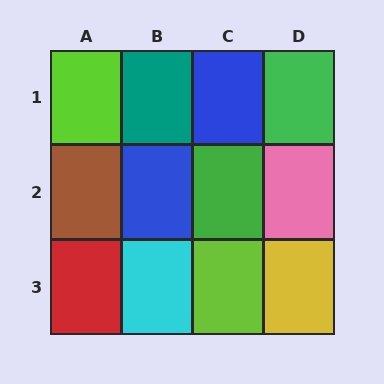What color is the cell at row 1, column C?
Blue.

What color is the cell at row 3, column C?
Lime.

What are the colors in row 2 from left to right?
Brown, blue, green, pink.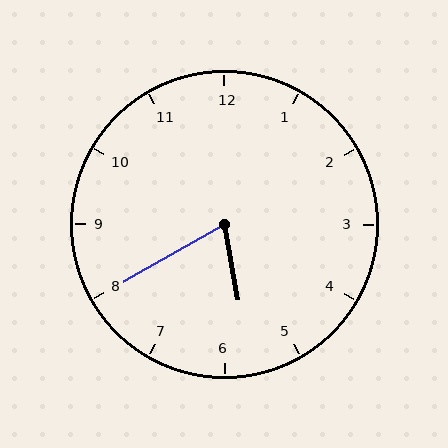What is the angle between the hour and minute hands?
Approximately 70 degrees.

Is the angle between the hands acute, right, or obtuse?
It is acute.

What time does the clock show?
5:40.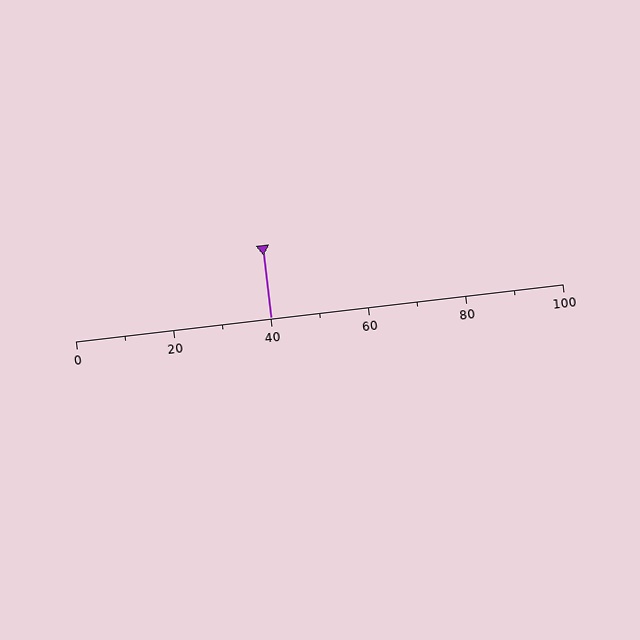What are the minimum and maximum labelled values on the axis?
The axis runs from 0 to 100.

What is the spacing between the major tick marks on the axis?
The major ticks are spaced 20 apart.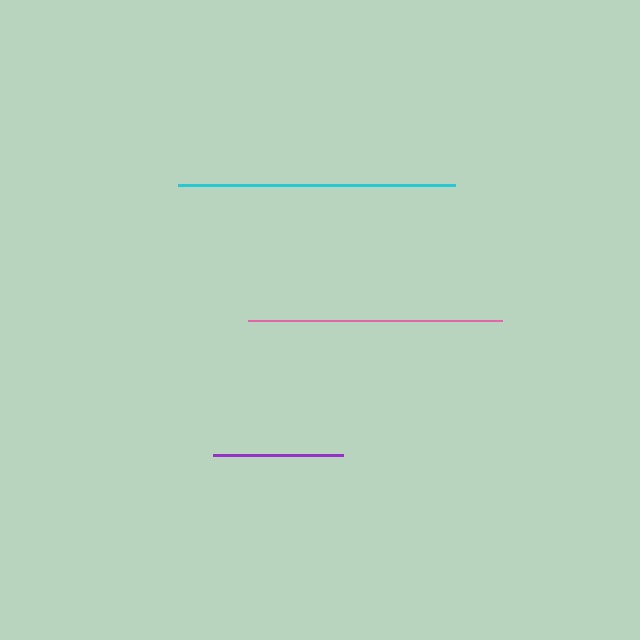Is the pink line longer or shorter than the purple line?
The pink line is longer than the purple line.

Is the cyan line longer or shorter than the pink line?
The cyan line is longer than the pink line.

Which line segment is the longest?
The cyan line is the longest at approximately 277 pixels.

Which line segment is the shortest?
The purple line is the shortest at approximately 130 pixels.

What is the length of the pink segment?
The pink segment is approximately 254 pixels long.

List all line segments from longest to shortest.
From longest to shortest: cyan, pink, purple.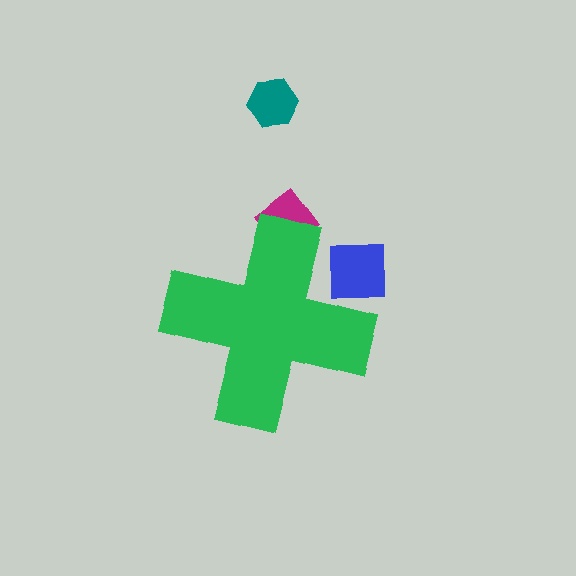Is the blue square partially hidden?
Yes, the blue square is partially hidden behind the green cross.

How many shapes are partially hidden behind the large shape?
2 shapes are partially hidden.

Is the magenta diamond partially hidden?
Yes, the magenta diamond is partially hidden behind the green cross.